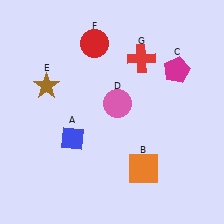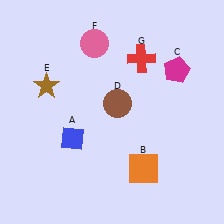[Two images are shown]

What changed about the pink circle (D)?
In Image 1, D is pink. In Image 2, it changed to brown.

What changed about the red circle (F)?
In Image 1, F is red. In Image 2, it changed to pink.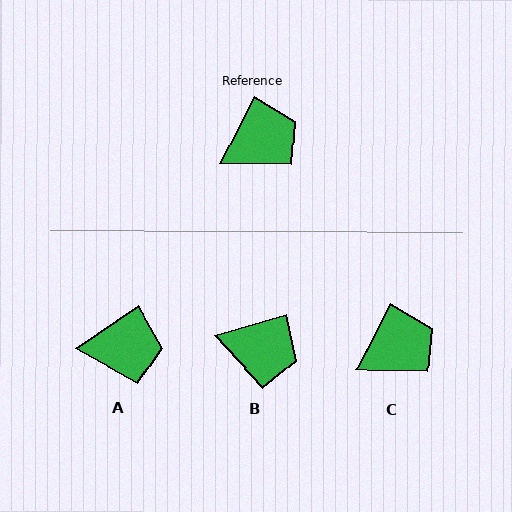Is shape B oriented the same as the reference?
No, it is off by about 47 degrees.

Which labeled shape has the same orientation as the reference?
C.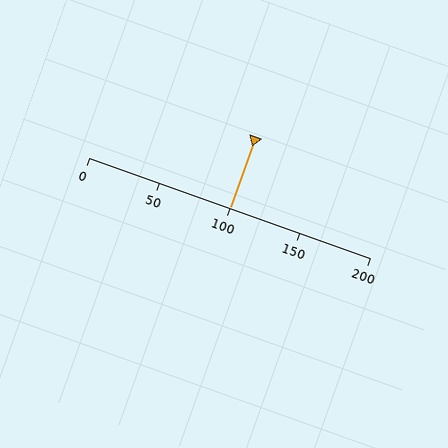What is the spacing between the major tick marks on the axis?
The major ticks are spaced 50 apart.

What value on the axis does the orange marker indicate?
The marker indicates approximately 100.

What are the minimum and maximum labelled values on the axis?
The axis runs from 0 to 200.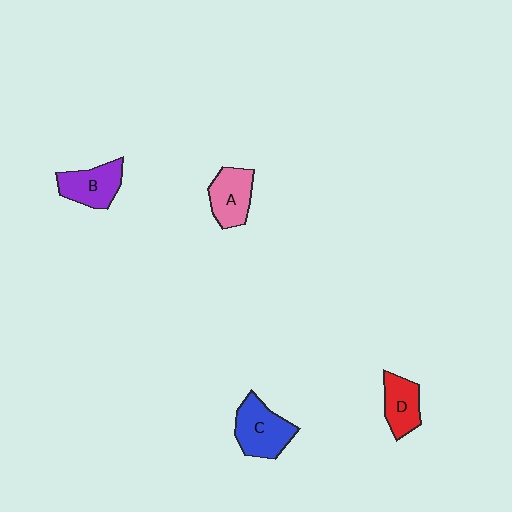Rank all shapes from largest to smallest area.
From largest to smallest: C (blue), B (purple), A (pink), D (red).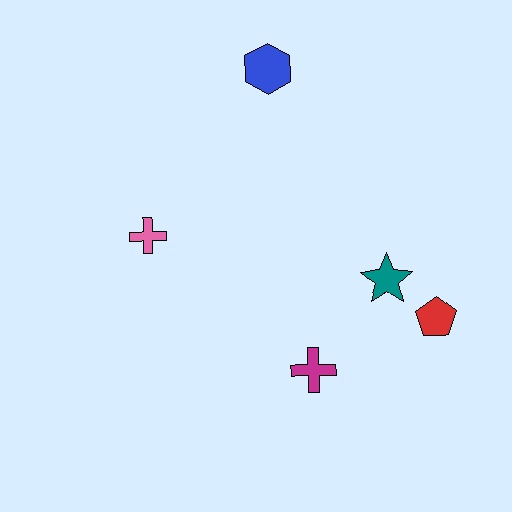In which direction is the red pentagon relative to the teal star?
The red pentagon is to the right of the teal star.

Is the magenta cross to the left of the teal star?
Yes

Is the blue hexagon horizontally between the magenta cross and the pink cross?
Yes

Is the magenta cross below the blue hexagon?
Yes